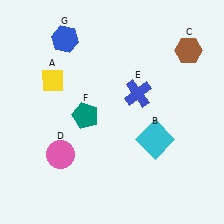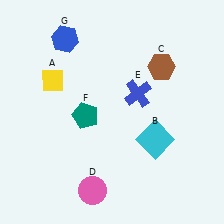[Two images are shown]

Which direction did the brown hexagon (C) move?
The brown hexagon (C) moved left.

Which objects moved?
The objects that moved are: the brown hexagon (C), the pink circle (D).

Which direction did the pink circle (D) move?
The pink circle (D) moved down.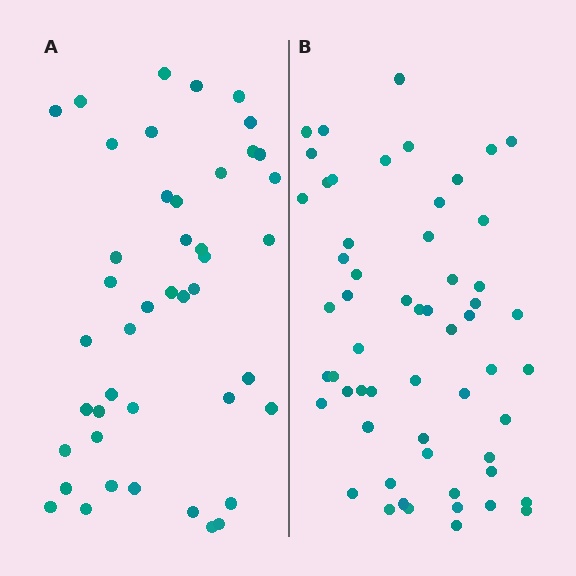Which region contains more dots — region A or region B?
Region B (the right region) has more dots.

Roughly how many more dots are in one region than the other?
Region B has approximately 15 more dots than region A.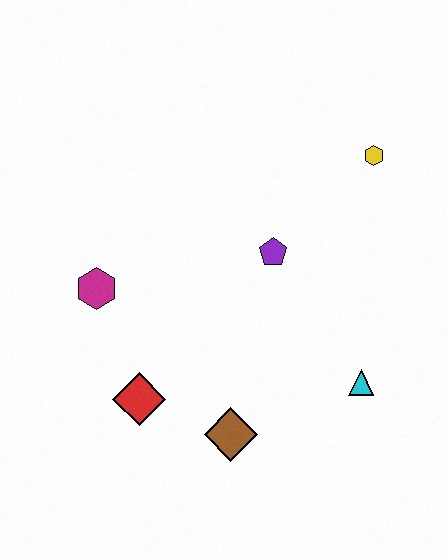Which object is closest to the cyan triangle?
The brown diamond is closest to the cyan triangle.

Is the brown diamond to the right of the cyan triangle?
No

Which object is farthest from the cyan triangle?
The magenta hexagon is farthest from the cyan triangle.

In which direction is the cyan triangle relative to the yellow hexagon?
The cyan triangle is below the yellow hexagon.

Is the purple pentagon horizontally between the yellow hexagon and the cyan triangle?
No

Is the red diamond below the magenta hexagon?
Yes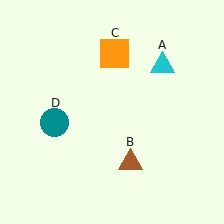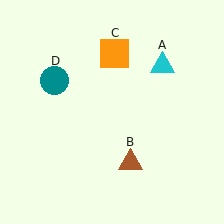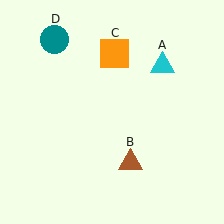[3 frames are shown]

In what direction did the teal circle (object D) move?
The teal circle (object D) moved up.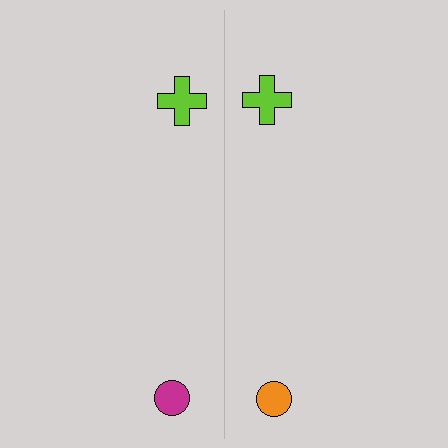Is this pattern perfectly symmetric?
No, the pattern is not perfectly symmetric. The orange circle on the right side breaks the symmetry — its mirror counterpart is magenta.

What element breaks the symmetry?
The orange circle on the right side breaks the symmetry — its mirror counterpart is magenta.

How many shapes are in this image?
There are 4 shapes in this image.